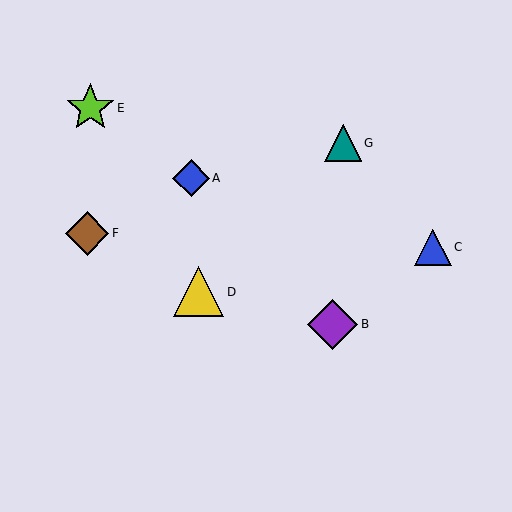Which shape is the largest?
The purple diamond (labeled B) is the largest.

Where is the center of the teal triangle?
The center of the teal triangle is at (343, 143).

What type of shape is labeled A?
Shape A is a blue diamond.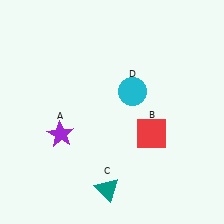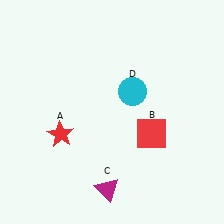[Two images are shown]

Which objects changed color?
A changed from purple to red. C changed from teal to magenta.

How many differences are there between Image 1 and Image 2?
There are 2 differences between the two images.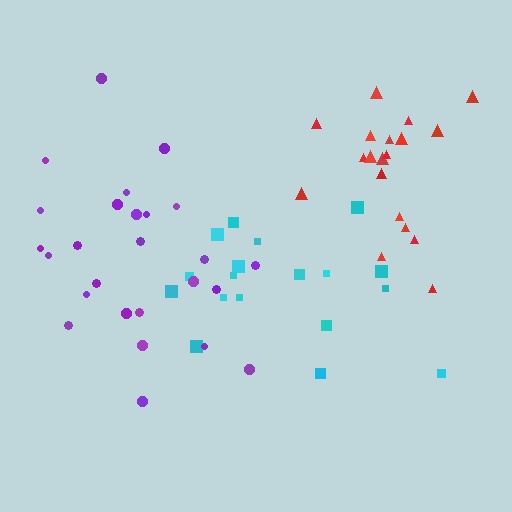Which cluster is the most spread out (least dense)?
Red.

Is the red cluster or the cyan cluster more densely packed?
Cyan.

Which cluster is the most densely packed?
Cyan.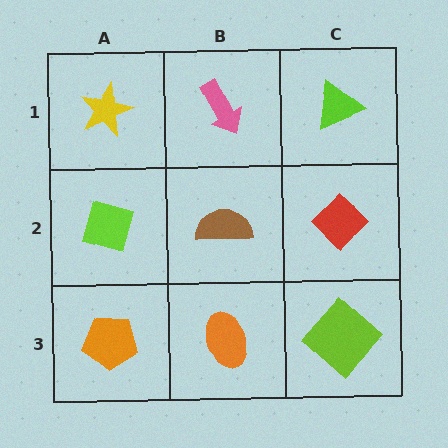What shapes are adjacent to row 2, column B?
A pink arrow (row 1, column B), an orange ellipse (row 3, column B), a lime diamond (row 2, column A), a red diamond (row 2, column C).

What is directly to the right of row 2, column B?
A red diamond.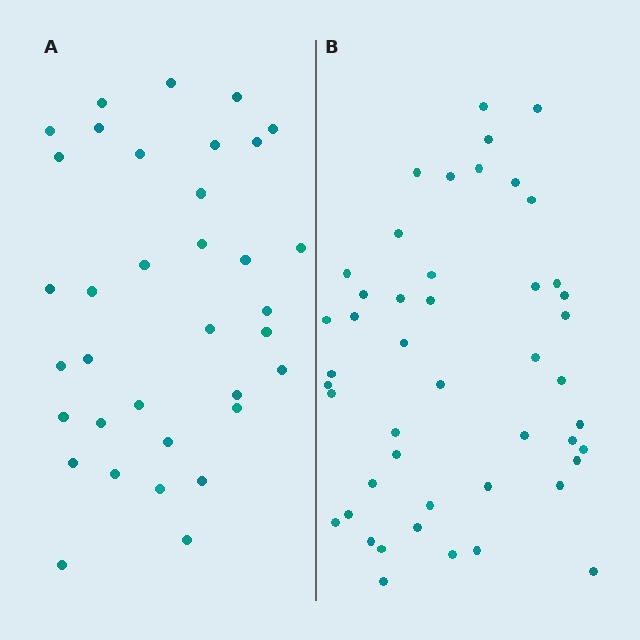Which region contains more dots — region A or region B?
Region B (the right region) has more dots.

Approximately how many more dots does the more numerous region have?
Region B has roughly 12 or so more dots than region A.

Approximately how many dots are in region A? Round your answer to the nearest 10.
About 40 dots. (The exact count is 35, which rounds to 40.)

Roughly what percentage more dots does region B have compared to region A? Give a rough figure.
About 35% more.